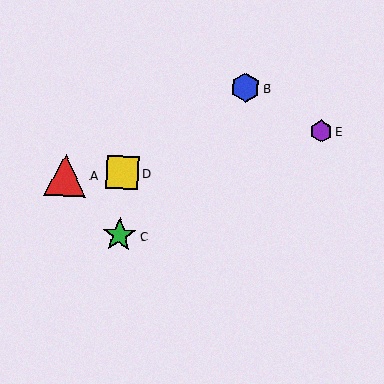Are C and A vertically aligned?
No, C is at x≈119 and A is at x≈65.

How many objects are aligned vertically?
2 objects (C, D) are aligned vertically.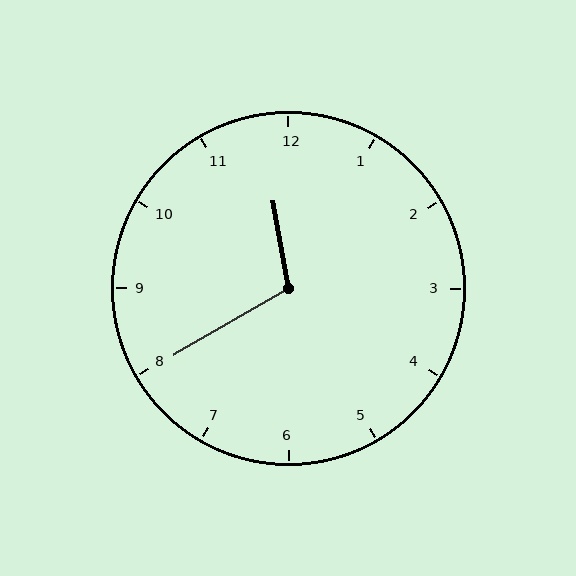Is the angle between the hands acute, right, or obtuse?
It is obtuse.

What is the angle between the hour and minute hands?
Approximately 110 degrees.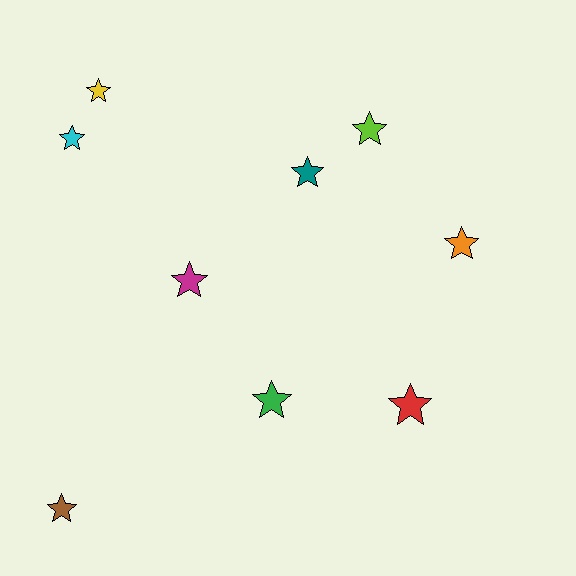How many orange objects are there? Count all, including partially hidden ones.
There is 1 orange object.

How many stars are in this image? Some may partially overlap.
There are 9 stars.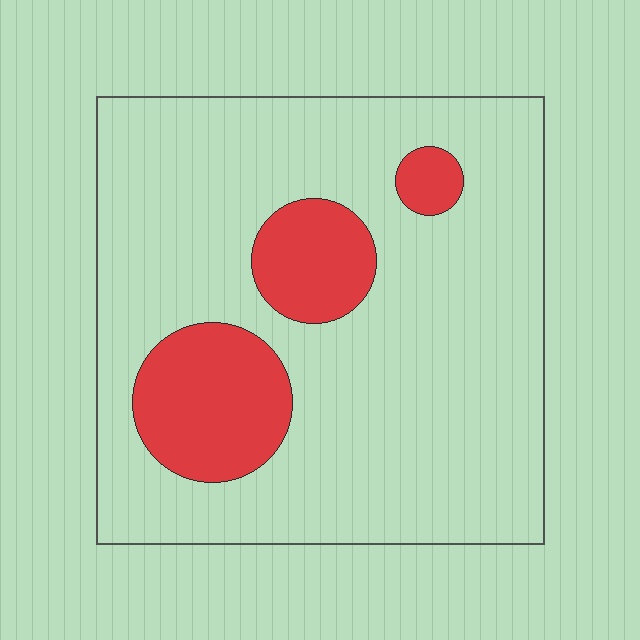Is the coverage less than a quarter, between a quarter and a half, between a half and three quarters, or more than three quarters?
Less than a quarter.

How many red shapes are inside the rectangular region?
3.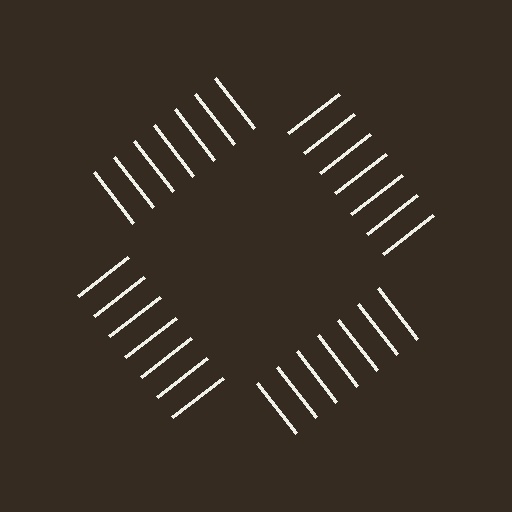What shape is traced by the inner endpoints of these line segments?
An illusory square — the line segments terminate on its edges but no continuous stroke is drawn.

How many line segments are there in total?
28 — 7 along each of the 4 edges.